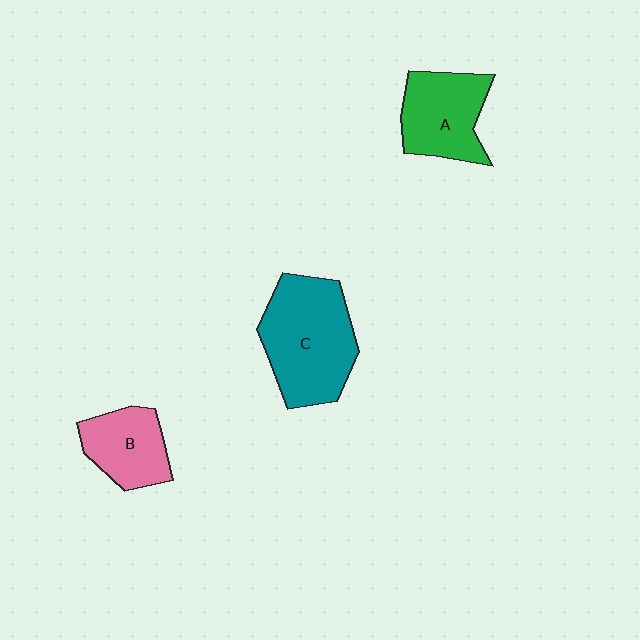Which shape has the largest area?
Shape C (teal).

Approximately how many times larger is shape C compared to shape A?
Approximately 1.5 times.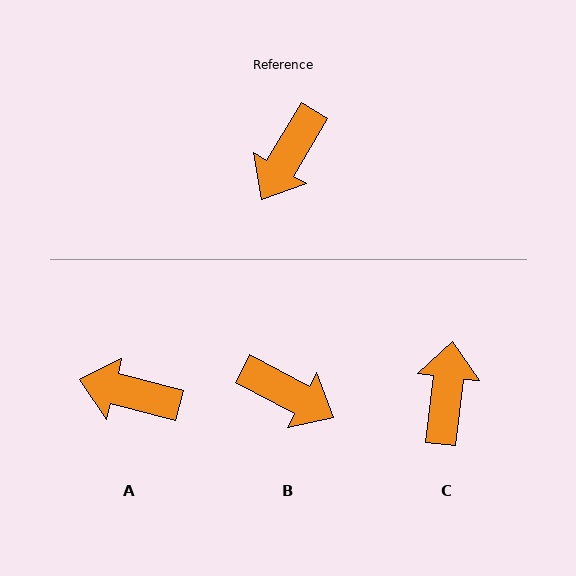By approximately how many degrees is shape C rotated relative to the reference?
Approximately 156 degrees clockwise.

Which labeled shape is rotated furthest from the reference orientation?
C, about 156 degrees away.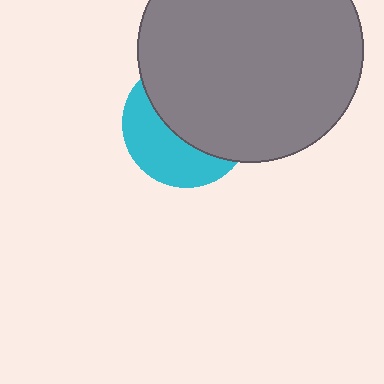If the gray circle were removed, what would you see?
You would see the complete cyan circle.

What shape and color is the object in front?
The object in front is a gray circle.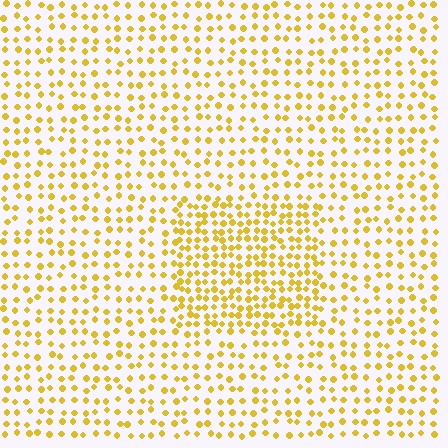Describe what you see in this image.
The image contains small yellow elements arranged at two different densities. A rectangle-shaped region is visible where the elements are more densely packed than the surrounding area.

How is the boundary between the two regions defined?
The boundary is defined by a change in element density (approximately 1.8x ratio). All elements are the same color, size, and shape.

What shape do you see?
I see a rectangle.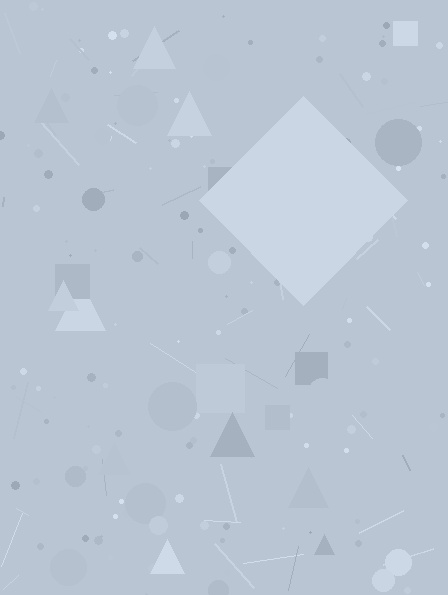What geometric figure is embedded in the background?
A diamond is embedded in the background.